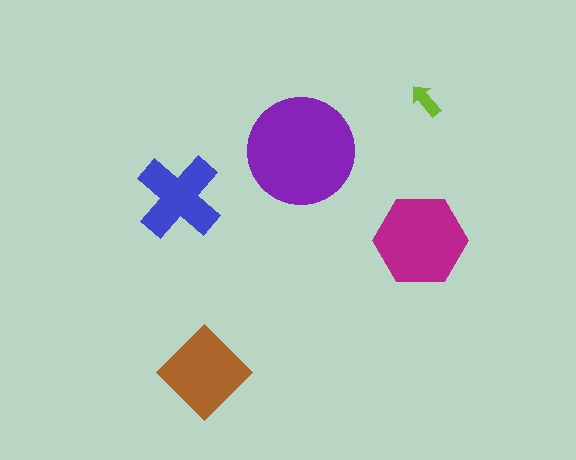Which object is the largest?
The purple circle.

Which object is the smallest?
The lime arrow.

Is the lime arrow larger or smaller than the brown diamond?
Smaller.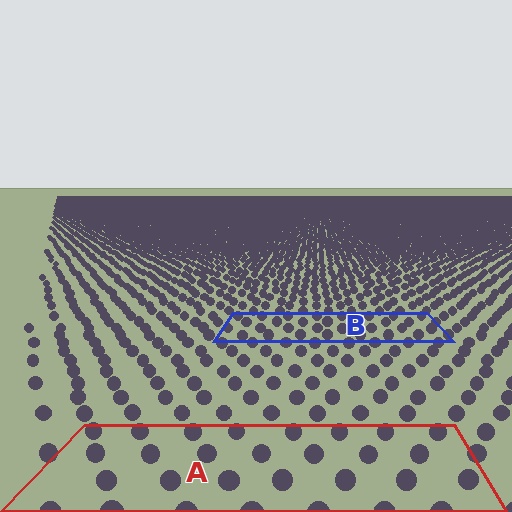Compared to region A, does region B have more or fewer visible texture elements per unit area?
Region B has more texture elements per unit area — they are packed more densely because it is farther away.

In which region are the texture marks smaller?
The texture marks are smaller in region B, because it is farther away.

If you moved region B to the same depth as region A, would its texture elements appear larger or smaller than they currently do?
They would appear larger. At a closer depth, the same texture elements are projected at a bigger on-screen size.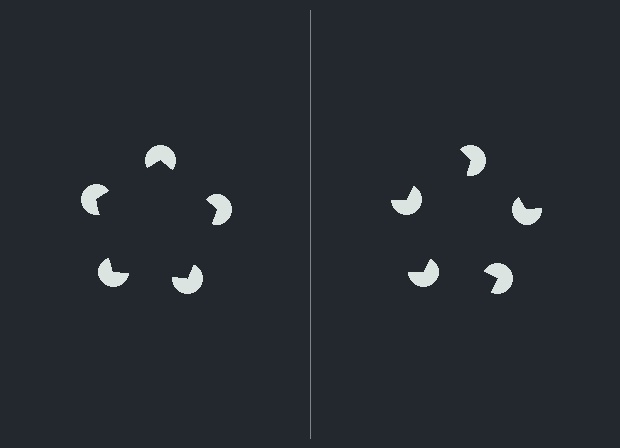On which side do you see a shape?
An illusory pentagon appears on the left side. On the right side the wedge cuts are rotated, so no coherent shape forms.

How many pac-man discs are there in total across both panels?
10 — 5 on each side.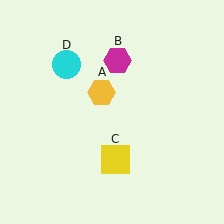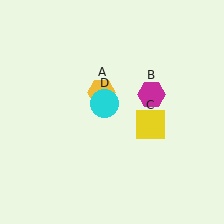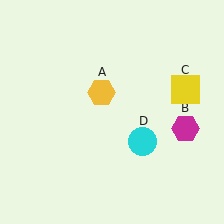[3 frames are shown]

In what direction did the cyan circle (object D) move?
The cyan circle (object D) moved down and to the right.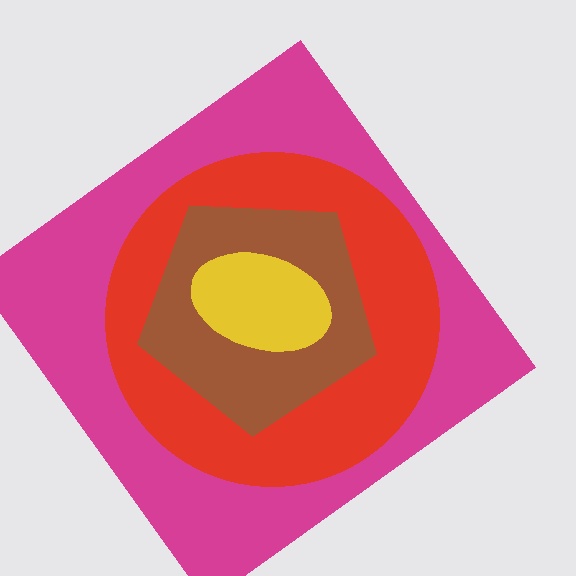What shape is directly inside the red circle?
The brown pentagon.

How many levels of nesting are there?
4.